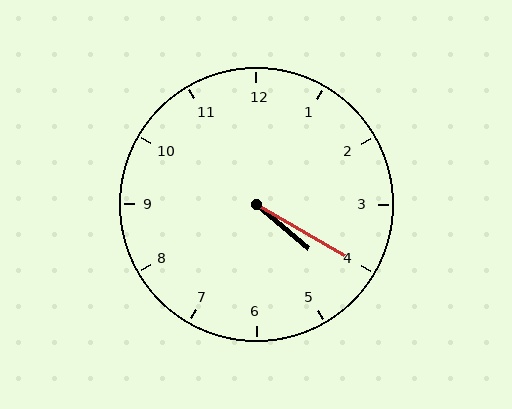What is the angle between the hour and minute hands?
Approximately 10 degrees.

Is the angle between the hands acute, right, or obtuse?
It is acute.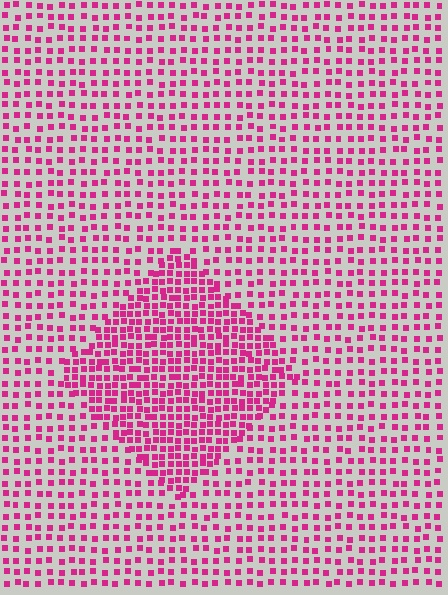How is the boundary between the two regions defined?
The boundary is defined by a change in element density (approximately 2.0x ratio). All elements are the same color, size, and shape.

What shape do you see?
I see a diamond.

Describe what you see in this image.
The image contains small magenta elements arranged at two different densities. A diamond-shaped region is visible where the elements are more densely packed than the surrounding area.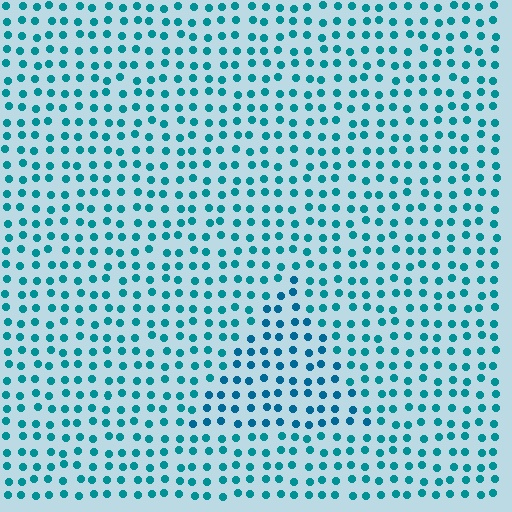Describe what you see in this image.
The image is filled with small teal elements in a uniform arrangement. A triangle-shaped region is visible where the elements are tinted to a slightly different hue, forming a subtle color boundary.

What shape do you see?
I see a triangle.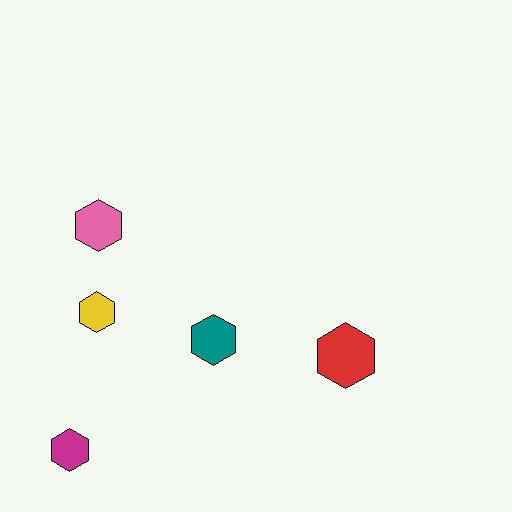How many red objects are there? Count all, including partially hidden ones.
There is 1 red object.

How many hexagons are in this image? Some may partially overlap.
There are 5 hexagons.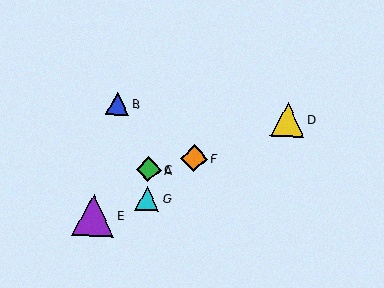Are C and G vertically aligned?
Yes, both are at x≈149.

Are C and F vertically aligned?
No, C is at x≈149 and F is at x≈194.